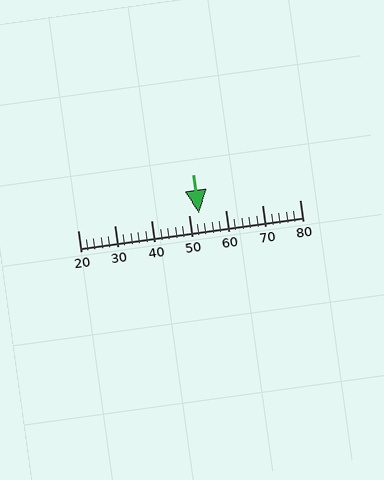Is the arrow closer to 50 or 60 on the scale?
The arrow is closer to 50.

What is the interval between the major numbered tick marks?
The major tick marks are spaced 10 units apart.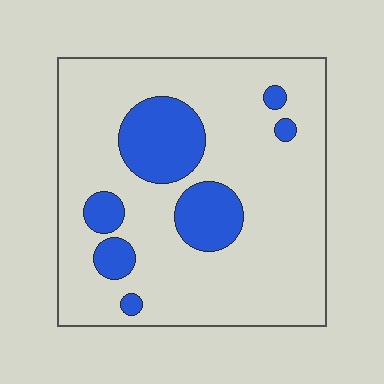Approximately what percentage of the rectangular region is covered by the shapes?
Approximately 20%.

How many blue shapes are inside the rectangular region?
7.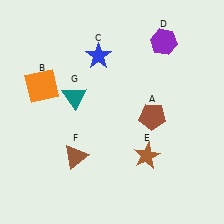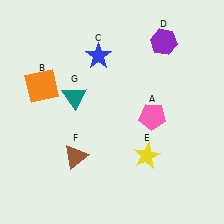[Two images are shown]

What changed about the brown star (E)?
In Image 1, E is brown. In Image 2, it changed to yellow.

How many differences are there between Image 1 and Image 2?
There are 2 differences between the two images.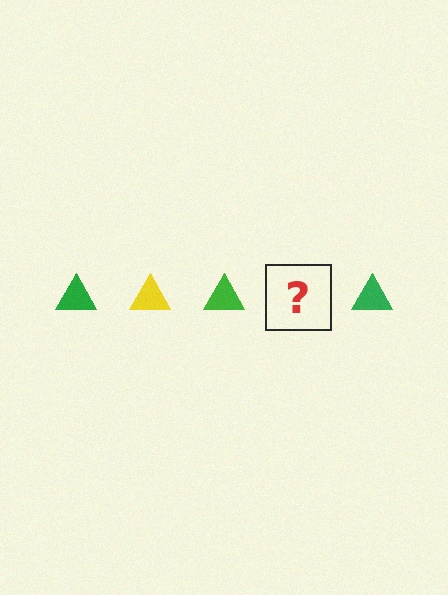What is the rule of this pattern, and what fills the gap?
The rule is that the pattern cycles through green, yellow triangles. The gap should be filled with a yellow triangle.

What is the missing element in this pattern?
The missing element is a yellow triangle.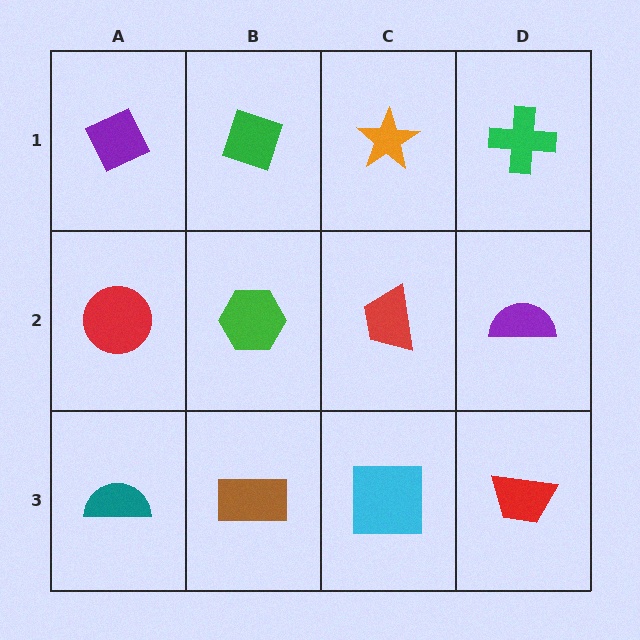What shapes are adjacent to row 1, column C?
A red trapezoid (row 2, column C), a green diamond (row 1, column B), a green cross (row 1, column D).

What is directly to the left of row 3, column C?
A brown rectangle.